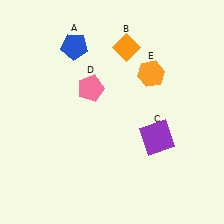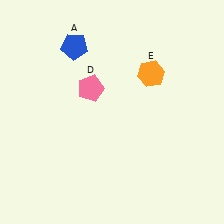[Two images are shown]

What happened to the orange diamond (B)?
The orange diamond (B) was removed in Image 2. It was in the top-right area of Image 1.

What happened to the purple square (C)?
The purple square (C) was removed in Image 2. It was in the bottom-right area of Image 1.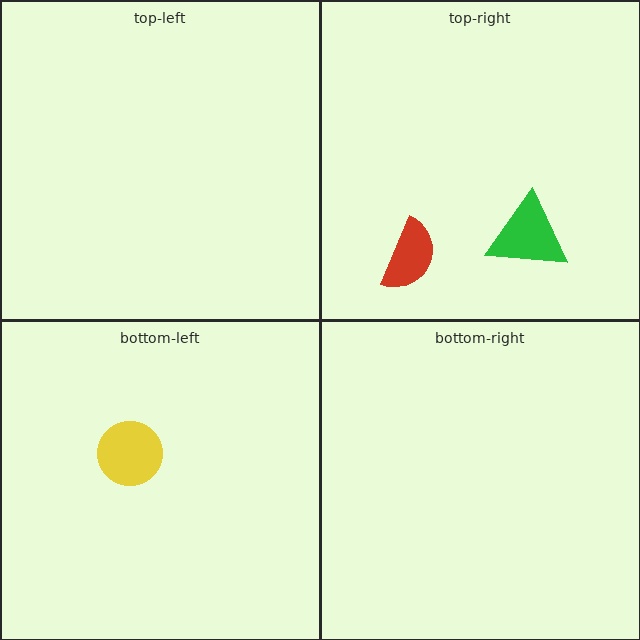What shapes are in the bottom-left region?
The yellow circle.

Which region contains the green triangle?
The top-right region.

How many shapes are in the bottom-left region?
1.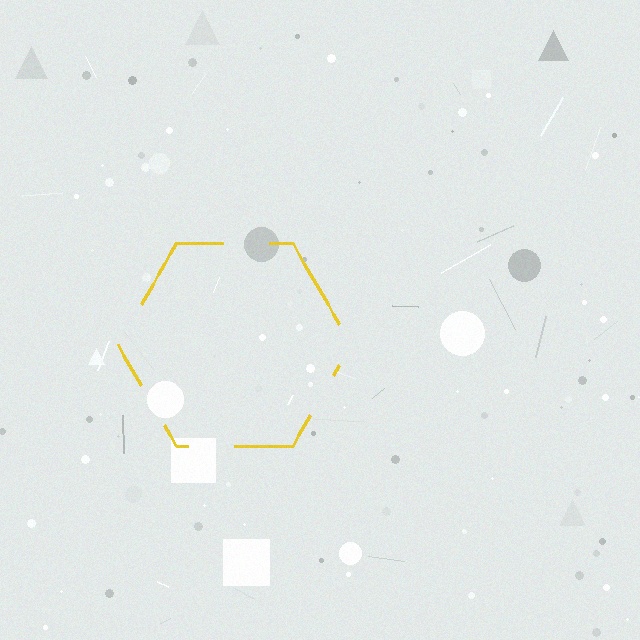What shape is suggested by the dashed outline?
The dashed outline suggests a hexagon.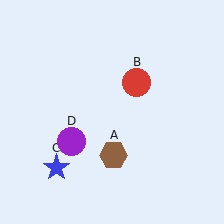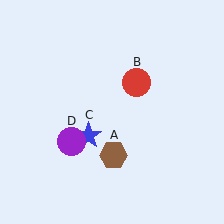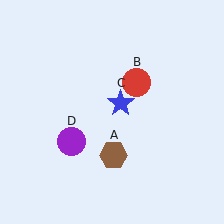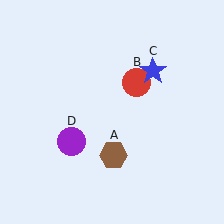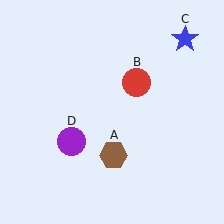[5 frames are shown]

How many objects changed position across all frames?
1 object changed position: blue star (object C).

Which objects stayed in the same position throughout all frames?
Brown hexagon (object A) and red circle (object B) and purple circle (object D) remained stationary.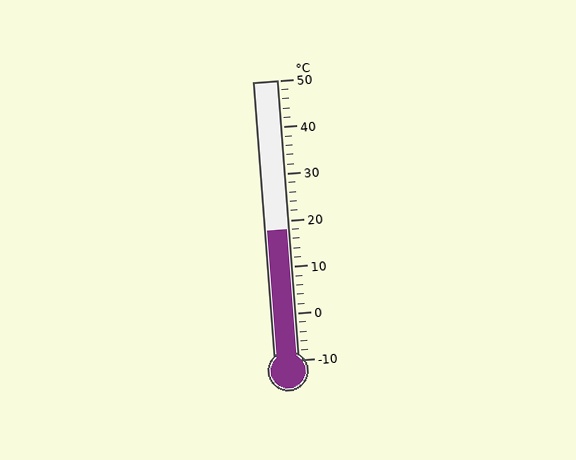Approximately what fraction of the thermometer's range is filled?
The thermometer is filled to approximately 45% of its range.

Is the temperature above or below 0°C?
The temperature is above 0°C.